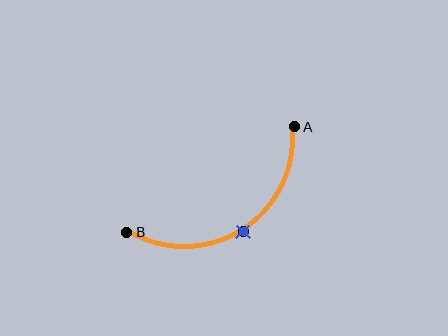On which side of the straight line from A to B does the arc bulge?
The arc bulges below the straight line connecting A and B.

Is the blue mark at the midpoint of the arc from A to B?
Yes. The blue mark lies on the arc at equal arc-length from both A and B — it is the arc midpoint.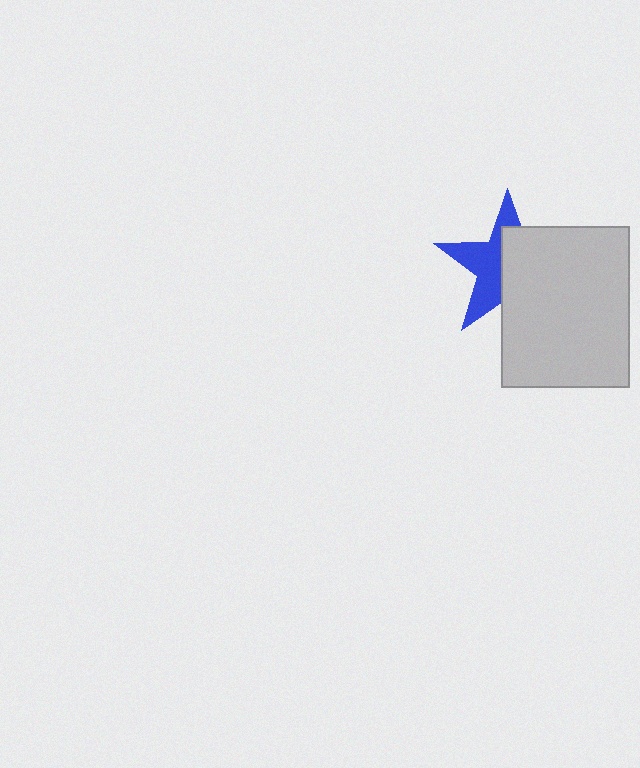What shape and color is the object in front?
The object in front is a light gray rectangle.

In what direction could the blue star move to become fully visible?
The blue star could move left. That would shift it out from behind the light gray rectangle entirely.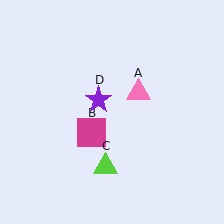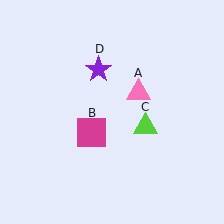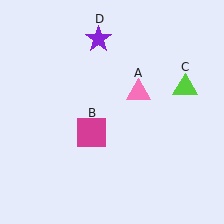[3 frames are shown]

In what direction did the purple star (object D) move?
The purple star (object D) moved up.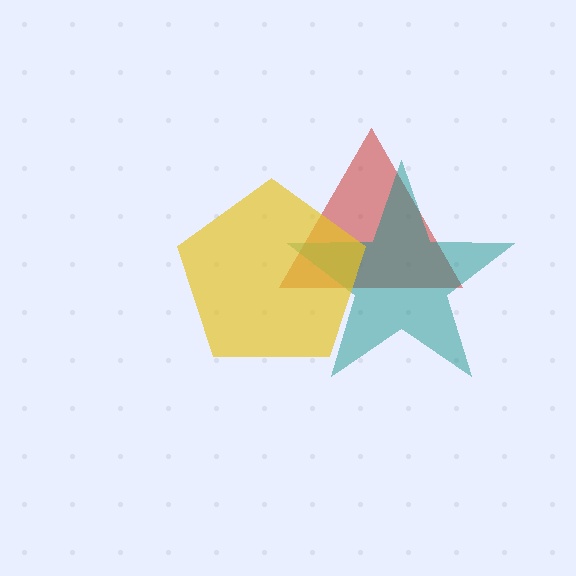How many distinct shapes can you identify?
There are 3 distinct shapes: a red triangle, a teal star, a yellow pentagon.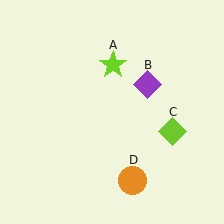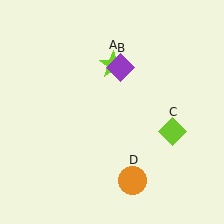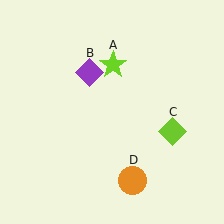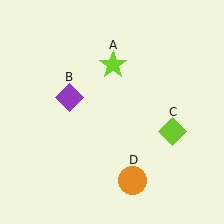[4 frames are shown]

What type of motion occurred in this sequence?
The purple diamond (object B) rotated counterclockwise around the center of the scene.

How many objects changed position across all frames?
1 object changed position: purple diamond (object B).